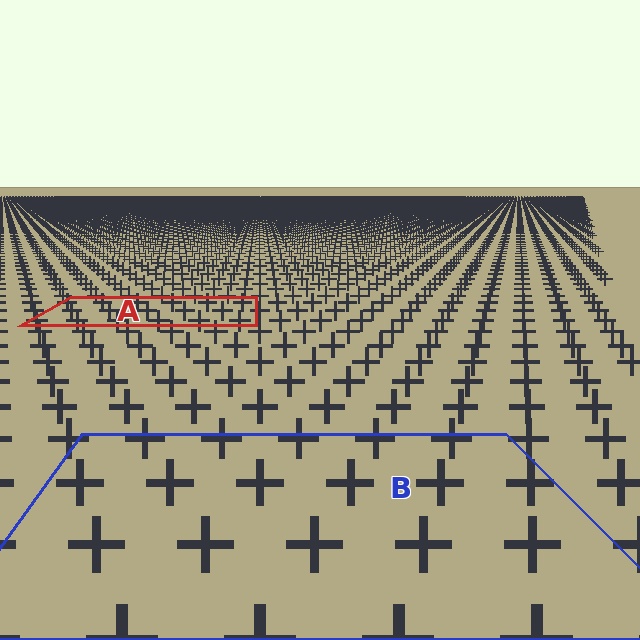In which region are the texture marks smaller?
The texture marks are smaller in region A, because it is farther away.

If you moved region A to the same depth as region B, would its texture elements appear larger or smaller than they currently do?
They would appear larger. At a closer depth, the same texture elements are projected at a bigger on-screen size.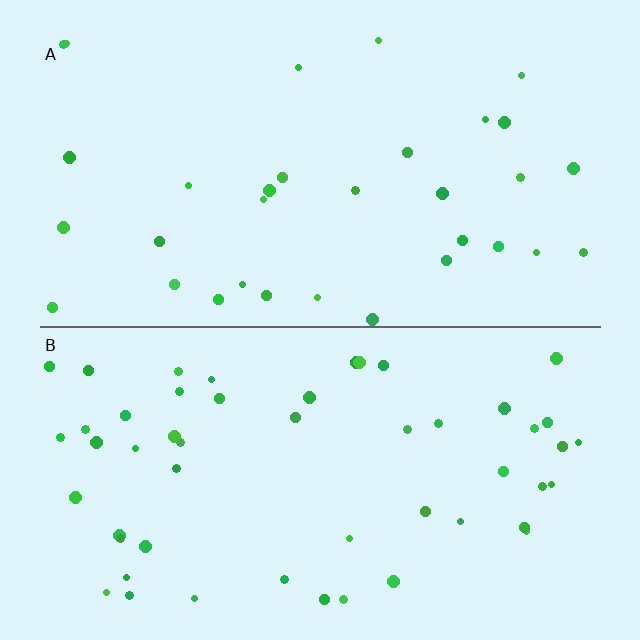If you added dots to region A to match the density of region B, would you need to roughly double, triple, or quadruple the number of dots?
Approximately double.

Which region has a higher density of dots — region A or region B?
B (the bottom).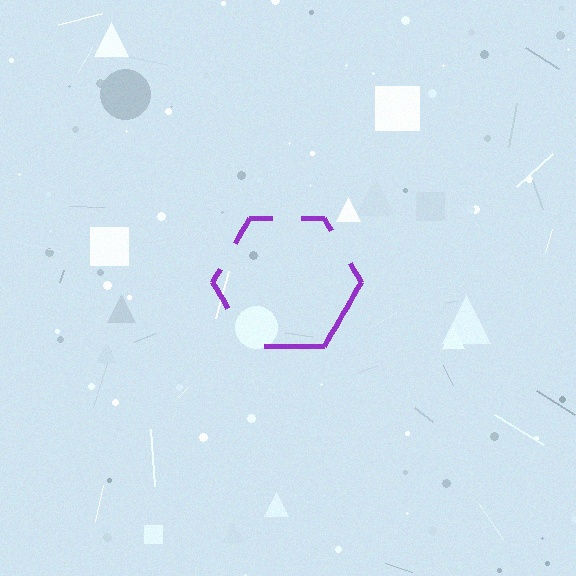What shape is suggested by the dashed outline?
The dashed outline suggests a hexagon.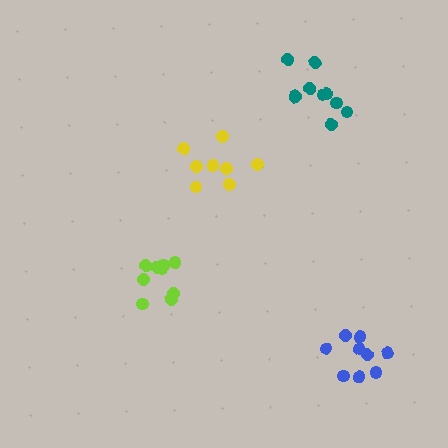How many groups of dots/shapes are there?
There are 4 groups.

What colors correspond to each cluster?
The clusters are colored: lime, yellow, teal, blue.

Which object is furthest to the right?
The blue cluster is rightmost.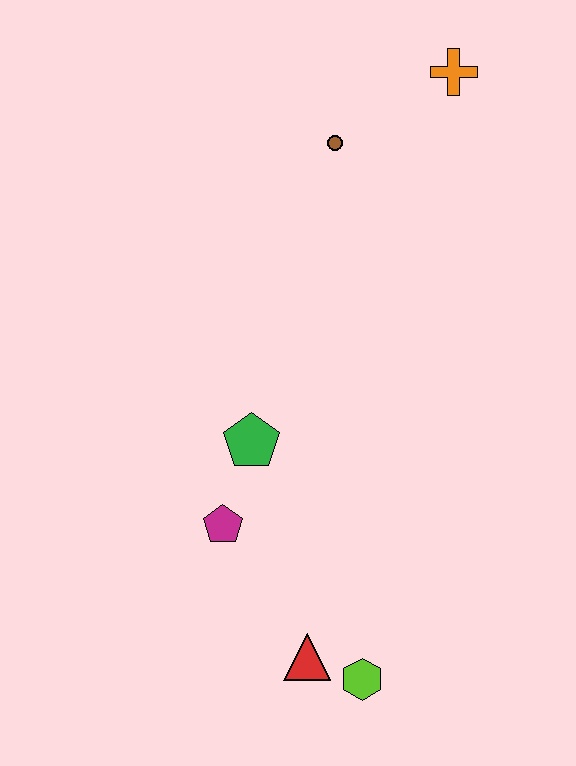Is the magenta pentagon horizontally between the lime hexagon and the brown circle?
No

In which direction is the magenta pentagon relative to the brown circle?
The magenta pentagon is below the brown circle.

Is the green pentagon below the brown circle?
Yes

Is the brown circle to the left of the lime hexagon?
Yes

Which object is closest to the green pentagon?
The magenta pentagon is closest to the green pentagon.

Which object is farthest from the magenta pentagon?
The orange cross is farthest from the magenta pentagon.